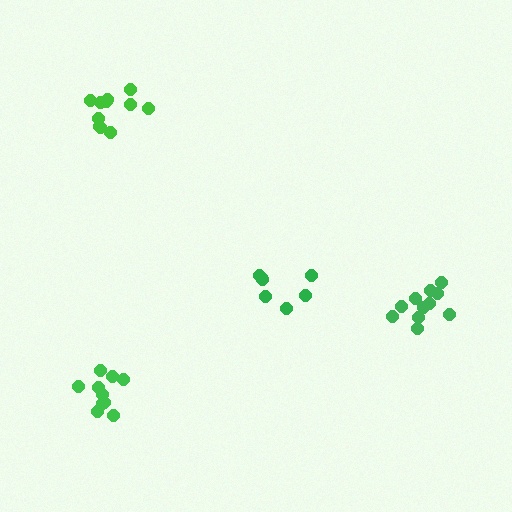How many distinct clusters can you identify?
There are 4 distinct clusters.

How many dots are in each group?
Group 1: 11 dots, Group 2: 7 dots, Group 3: 11 dots, Group 4: 10 dots (39 total).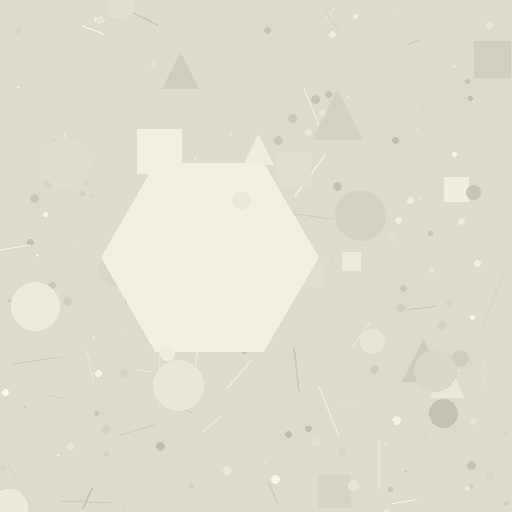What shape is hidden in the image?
A hexagon is hidden in the image.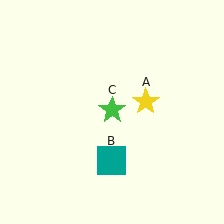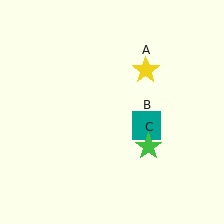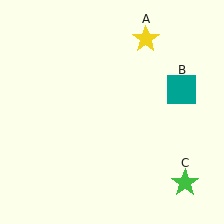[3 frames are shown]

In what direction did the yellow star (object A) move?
The yellow star (object A) moved up.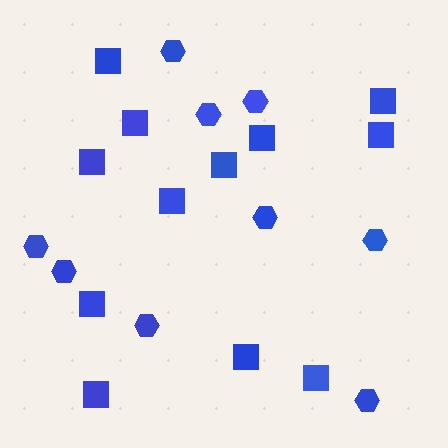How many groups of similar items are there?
There are 2 groups: one group of squares (12) and one group of hexagons (9).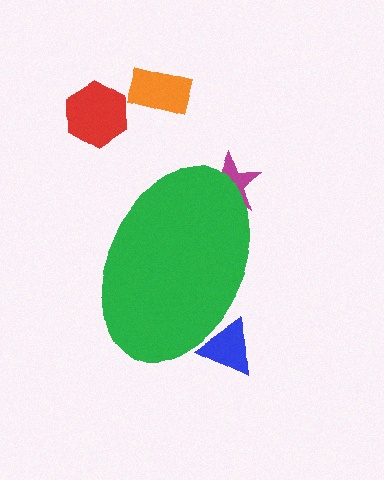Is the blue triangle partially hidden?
Yes, the blue triangle is partially hidden behind the green ellipse.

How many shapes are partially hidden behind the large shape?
2 shapes are partially hidden.